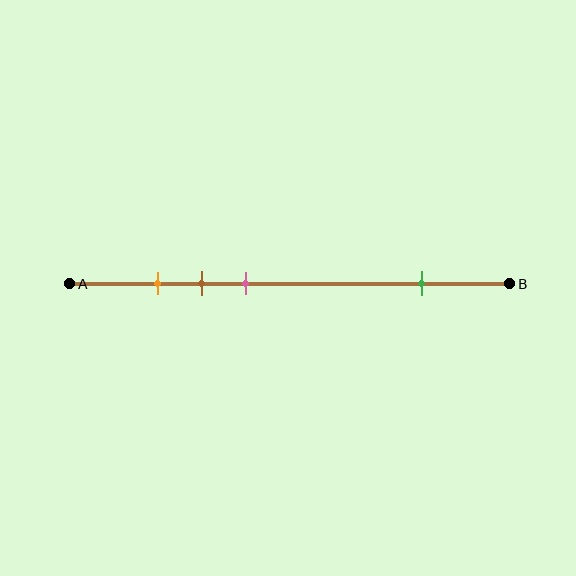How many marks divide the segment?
There are 4 marks dividing the segment.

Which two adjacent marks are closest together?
The orange and brown marks are the closest adjacent pair.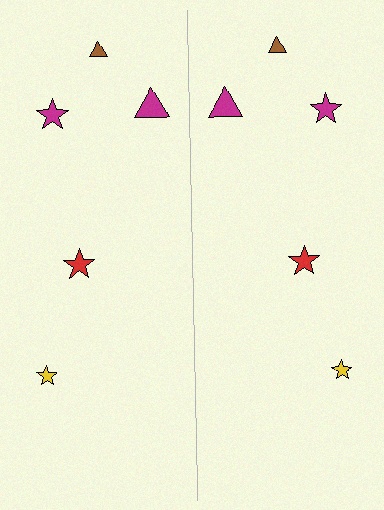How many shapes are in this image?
There are 10 shapes in this image.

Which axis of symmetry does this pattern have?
The pattern has a vertical axis of symmetry running through the center of the image.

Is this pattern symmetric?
Yes, this pattern has bilateral (reflection) symmetry.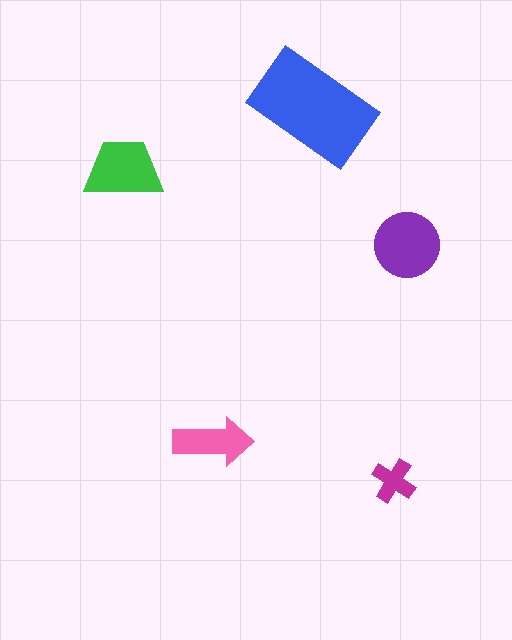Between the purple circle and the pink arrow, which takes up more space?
The purple circle.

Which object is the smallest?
The magenta cross.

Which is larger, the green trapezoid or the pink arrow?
The green trapezoid.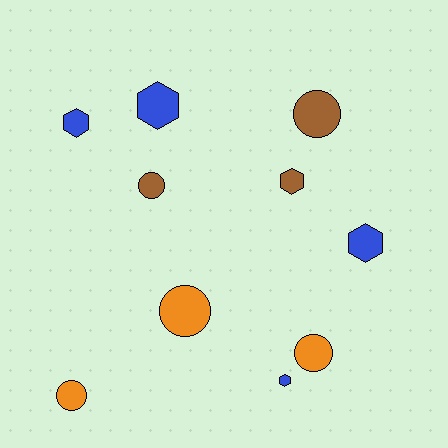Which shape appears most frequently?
Circle, with 5 objects.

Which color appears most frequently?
Blue, with 4 objects.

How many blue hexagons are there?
There are 4 blue hexagons.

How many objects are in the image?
There are 10 objects.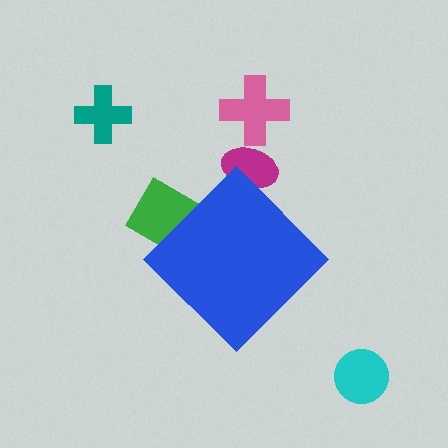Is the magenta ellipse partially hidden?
Yes, the magenta ellipse is partially hidden behind the blue diamond.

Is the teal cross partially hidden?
No, the teal cross is fully visible.